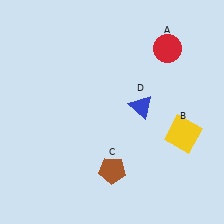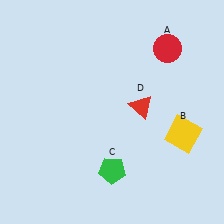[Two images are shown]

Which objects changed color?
C changed from brown to green. D changed from blue to red.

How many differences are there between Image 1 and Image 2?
There are 2 differences between the two images.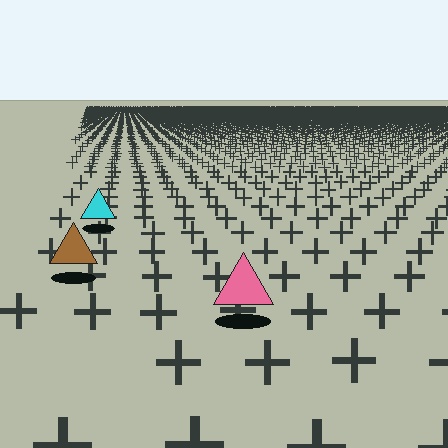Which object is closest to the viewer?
The pink triangle is closest. The texture marks near it are larger and more spread out.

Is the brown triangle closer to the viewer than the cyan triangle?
Yes. The brown triangle is closer — you can tell from the texture gradient: the ground texture is coarser near it.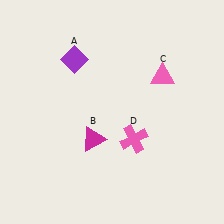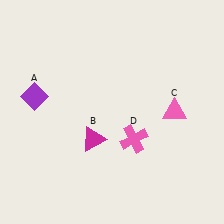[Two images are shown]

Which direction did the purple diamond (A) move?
The purple diamond (A) moved left.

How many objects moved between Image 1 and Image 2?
2 objects moved between the two images.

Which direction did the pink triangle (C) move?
The pink triangle (C) moved down.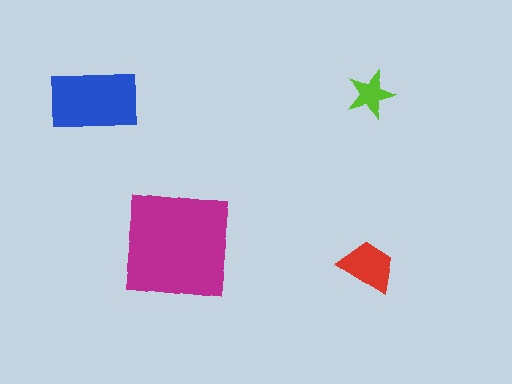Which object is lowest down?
The red trapezoid is bottommost.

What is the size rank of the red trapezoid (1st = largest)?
3rd.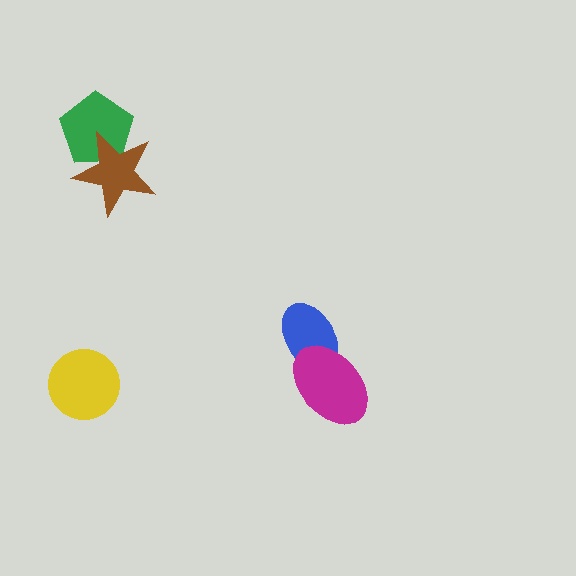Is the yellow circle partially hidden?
No, no other shape covers it.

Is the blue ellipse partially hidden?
Yes, it is partially covered by another shape.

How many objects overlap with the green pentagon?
1 object overlaps with the green pentagon.